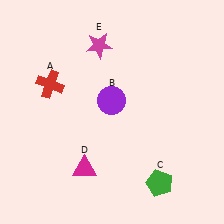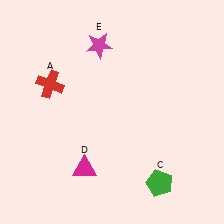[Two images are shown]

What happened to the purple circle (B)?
The purple circle (B) was removed in Image 2. It was in the top-left area of Image 1.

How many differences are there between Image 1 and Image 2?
There is 1 difference between the two images.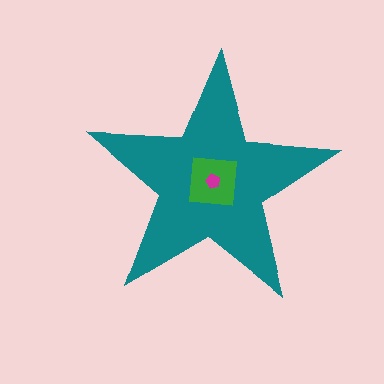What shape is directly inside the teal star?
The green square.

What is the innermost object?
The magenta pentagon.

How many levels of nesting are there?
3.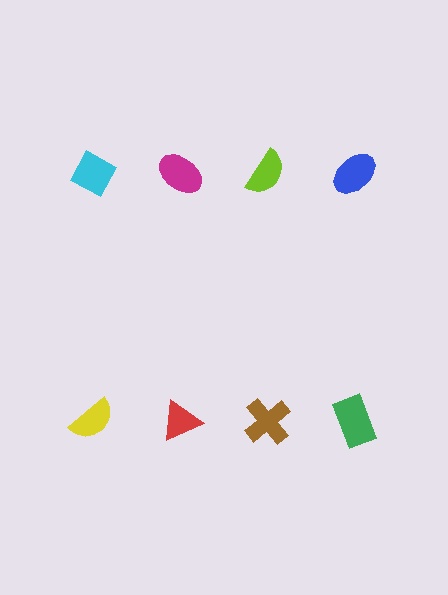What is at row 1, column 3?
A lime semicircle.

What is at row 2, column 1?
A yellow semicircle.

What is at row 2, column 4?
A green rectangle.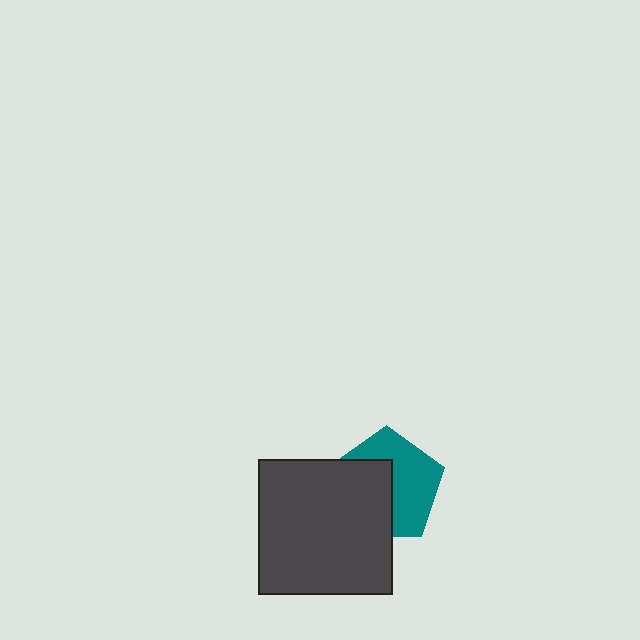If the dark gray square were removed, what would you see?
You would see the complete teal pentagon.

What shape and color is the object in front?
The object in front is a dark gray square.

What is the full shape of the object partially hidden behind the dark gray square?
The partially hidden object is a teal pentagon.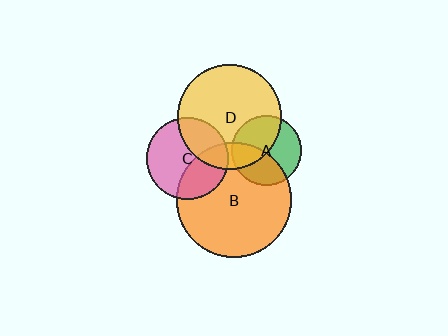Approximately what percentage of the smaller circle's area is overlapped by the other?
Approximately 15%.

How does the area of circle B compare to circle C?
Approximately 2.0 times.